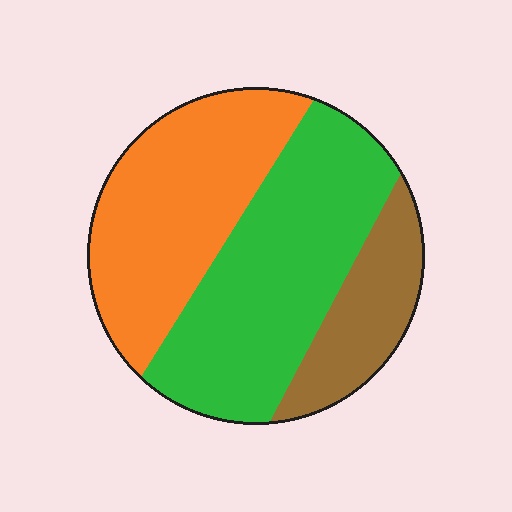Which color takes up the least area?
Brown, at roughly 20%.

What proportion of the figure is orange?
Orange covers around 35% of the figure.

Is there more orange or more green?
Green.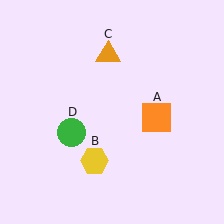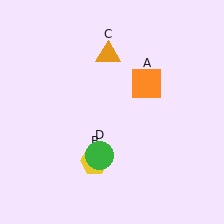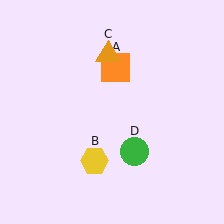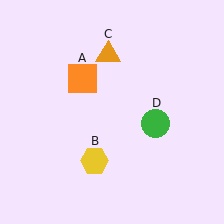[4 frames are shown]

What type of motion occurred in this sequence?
The orange square (object A), green circle (object D) rotated counterclockwise around the center of the scene.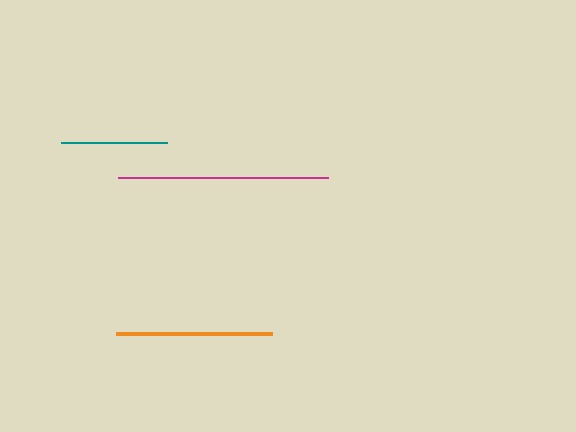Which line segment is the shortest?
The teal line is the shortest at approximately 106 pixels.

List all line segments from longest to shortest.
From longest to shortest: magenta, orange, teal.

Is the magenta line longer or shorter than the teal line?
The magenta line is longer than the teal line.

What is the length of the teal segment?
The teal segment is approximately 106 pixels long.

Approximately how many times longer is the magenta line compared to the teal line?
The magenta line is approximately 2.0 times the length of the teal line.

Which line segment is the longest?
The magenta line is the longest at approximately 209 pixels.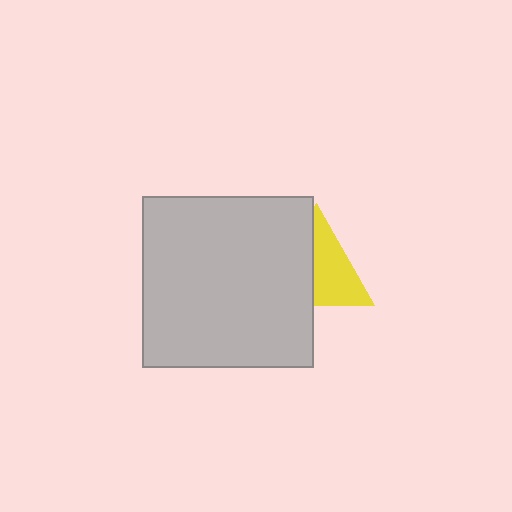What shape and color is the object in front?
The object in front is a light gray square.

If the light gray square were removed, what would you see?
You would see the complete yellow triangle.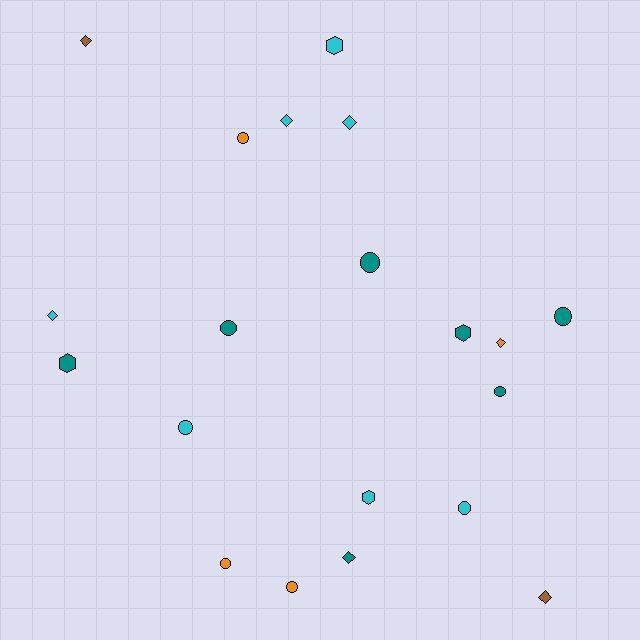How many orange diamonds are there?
There is 1 orange diamond.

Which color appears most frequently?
Cyan, with 7 objects.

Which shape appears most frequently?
Circle, with 9 objects.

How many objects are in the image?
There are 20 objects.